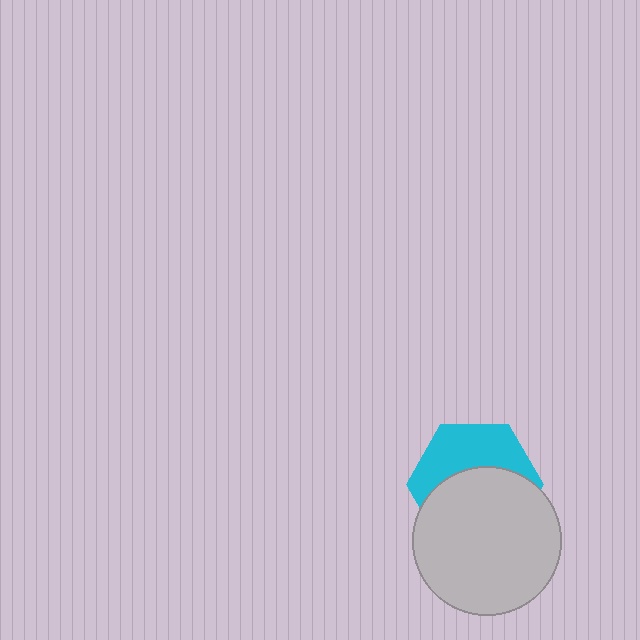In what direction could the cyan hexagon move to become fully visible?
The cyan hexagon could move up. That would shift it out from behind the light gray circle entirely.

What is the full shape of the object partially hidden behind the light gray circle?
The partially hidden object is a cyan hexagon.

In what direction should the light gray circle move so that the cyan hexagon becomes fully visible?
The light gray circle should move down. That is the shortest direction to clear the overlap and leave the cyan hexagon fully visible.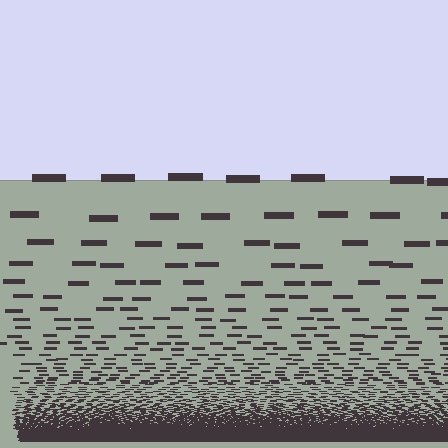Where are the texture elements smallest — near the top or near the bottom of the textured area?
Near the bottom.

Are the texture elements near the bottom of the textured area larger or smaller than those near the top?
Smaller. The gradient is inverted — elements near the bottom are smaller and denser.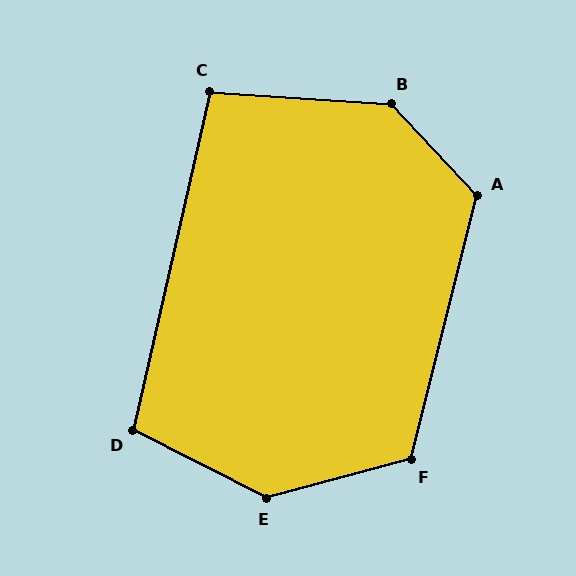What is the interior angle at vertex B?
Approximately 137 degrees (obtuse).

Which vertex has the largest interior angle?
E, at approximately 138 degrees.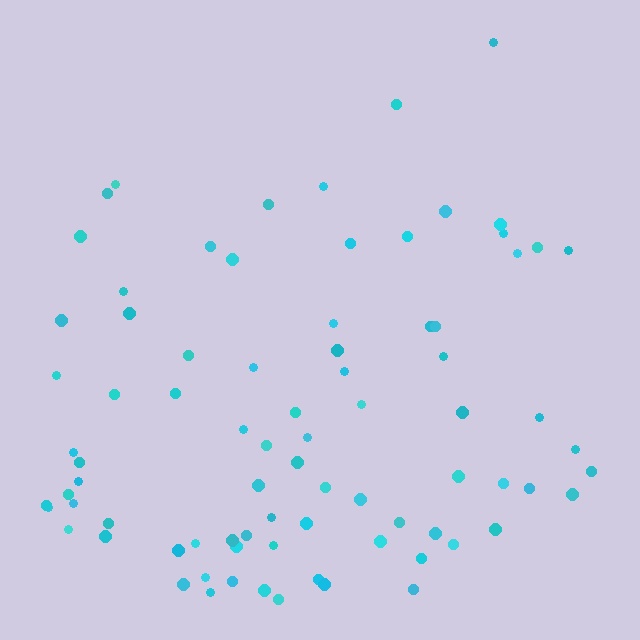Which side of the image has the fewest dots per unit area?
The top.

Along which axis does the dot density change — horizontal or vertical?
Vertical.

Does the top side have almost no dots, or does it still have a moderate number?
Still a moderate number, just noticeably fewer than the bottom.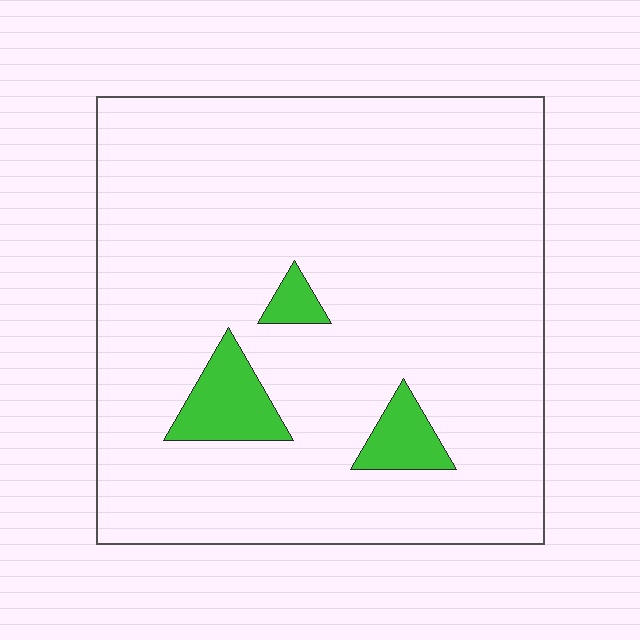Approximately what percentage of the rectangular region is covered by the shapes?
Approximately 5%.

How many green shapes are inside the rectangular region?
3.